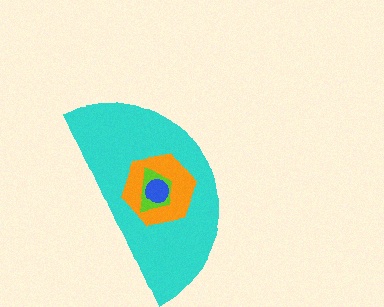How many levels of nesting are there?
4.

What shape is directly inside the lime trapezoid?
The blue circle.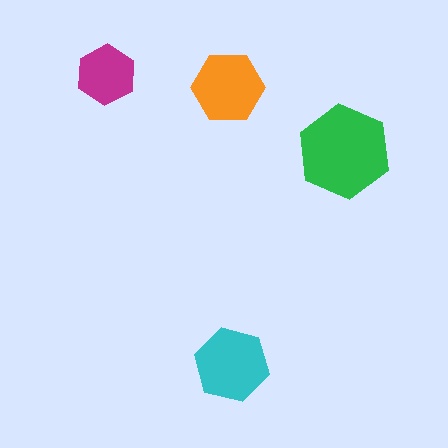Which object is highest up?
The magenta hexagon is topmost.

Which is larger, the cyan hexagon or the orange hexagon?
The cyan one.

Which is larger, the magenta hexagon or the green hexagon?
The green one.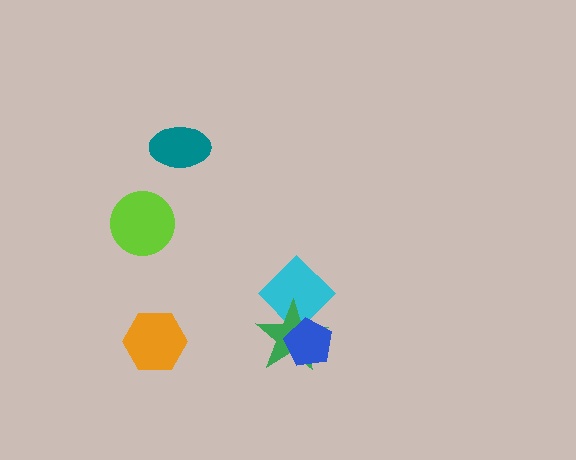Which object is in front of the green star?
The blue pentagon is in front of the green star.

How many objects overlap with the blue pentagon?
2 objects overlap with the blue pentagon.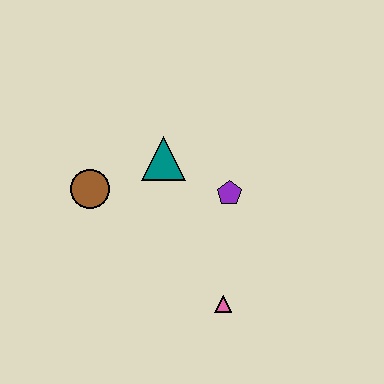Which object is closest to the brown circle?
The teal triangle is closest to the brown circle.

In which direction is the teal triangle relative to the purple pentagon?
The teal triangle is to the left of the purple pentagon.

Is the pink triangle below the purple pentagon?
Yes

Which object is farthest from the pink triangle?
The brown circle is farthest from the pink triangle.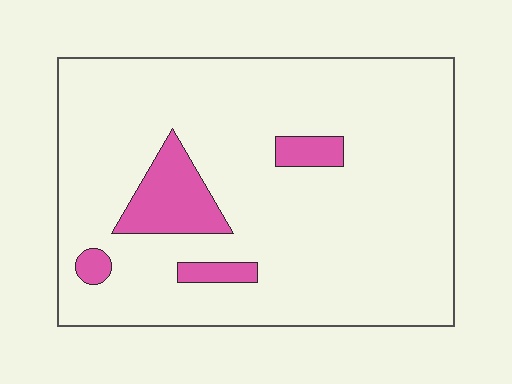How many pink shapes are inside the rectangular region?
4.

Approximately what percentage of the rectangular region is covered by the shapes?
Approximately 10%.